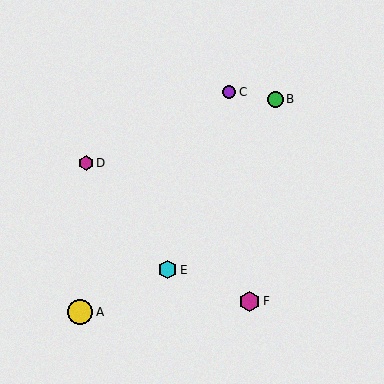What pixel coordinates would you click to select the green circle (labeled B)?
Click at (275, 99) to select the green circle B.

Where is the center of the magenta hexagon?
The center of the magenta hexagon is at (86, 163).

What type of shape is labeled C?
Shape C is a purple circle.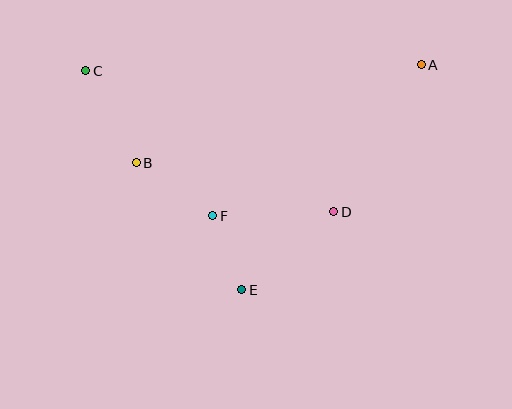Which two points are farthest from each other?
Points A and C are farthest from each other.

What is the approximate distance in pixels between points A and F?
The distance between A and F is approximately 258 pixels.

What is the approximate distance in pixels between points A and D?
The distance between A and D is approximately 171 pixels.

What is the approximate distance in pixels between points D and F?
The distance between D and F is approximately 121 pixels.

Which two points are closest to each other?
Points E and F are closest to each other.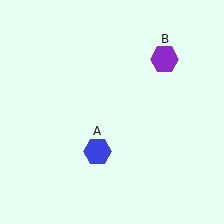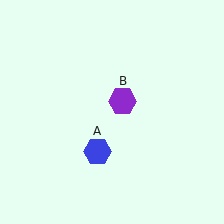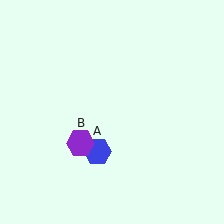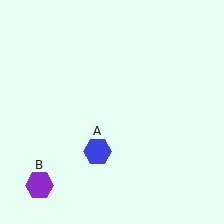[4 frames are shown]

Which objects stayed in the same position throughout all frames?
Blue hexagon (object A) remained stationary.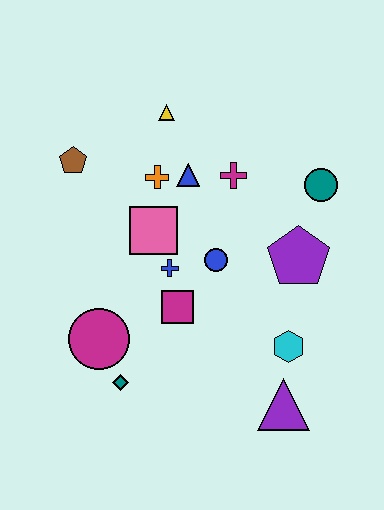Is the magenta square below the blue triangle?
Yes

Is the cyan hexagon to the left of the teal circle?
Yes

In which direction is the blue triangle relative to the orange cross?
The blue triangle is to the right of the orange cross.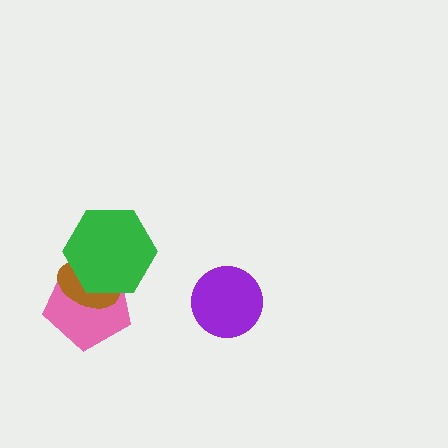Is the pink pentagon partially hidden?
Yes, it is partially covered by another shape.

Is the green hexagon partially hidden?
No, no other shape covers it.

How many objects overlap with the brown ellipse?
2 objects overlap with the brown ellipse.